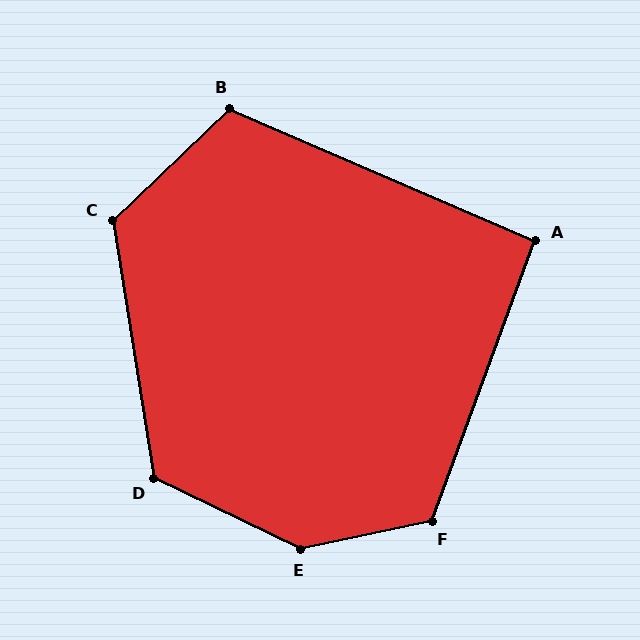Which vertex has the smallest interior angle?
A, at approximately 93 degrees.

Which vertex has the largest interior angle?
E, at approximately 142 degrees.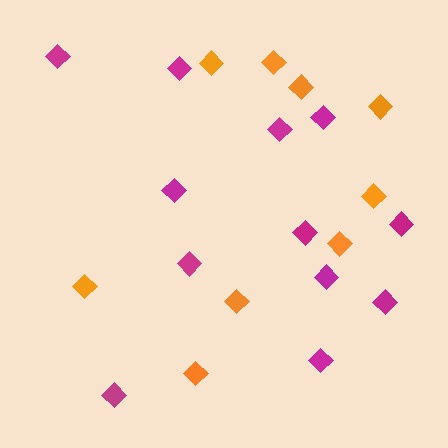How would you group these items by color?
There are 2 groups: one group of magenta diamonds (12) and one group of orange diamonds (9).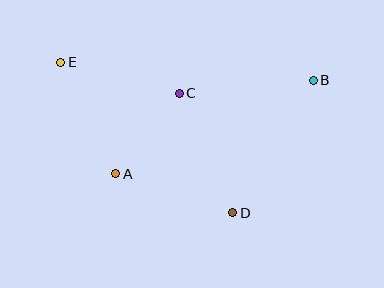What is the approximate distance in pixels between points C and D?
The distance between C and D is approximately 131 pixels.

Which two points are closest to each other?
Points A and C are closest to each other.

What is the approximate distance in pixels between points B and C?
The distance between B and C is approximately 135 pixels.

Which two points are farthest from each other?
Points B and E are farthest from each other.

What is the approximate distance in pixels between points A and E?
The distance between A and E is approximately 124 pixels.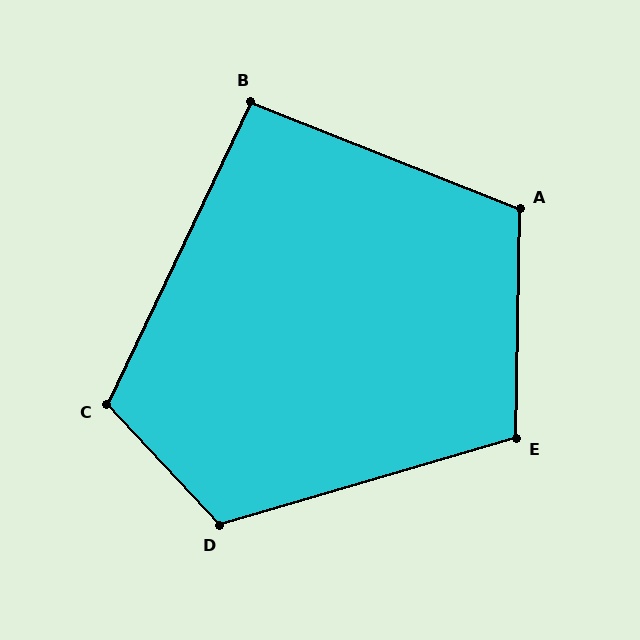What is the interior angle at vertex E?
Approximately 107 degrees (obtuse).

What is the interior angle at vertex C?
Approximately 112 degrees (obtuse).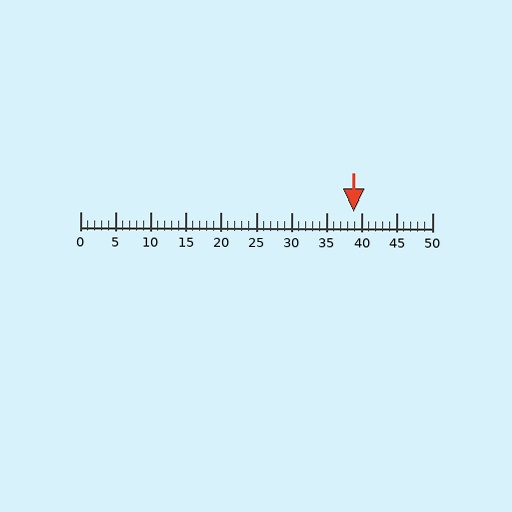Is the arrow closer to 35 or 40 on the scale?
The arrow is closer to 40.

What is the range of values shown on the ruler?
The ruler shows values from 0 to 50.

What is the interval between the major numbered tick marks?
The major tick marks are spaced 5 units apart.